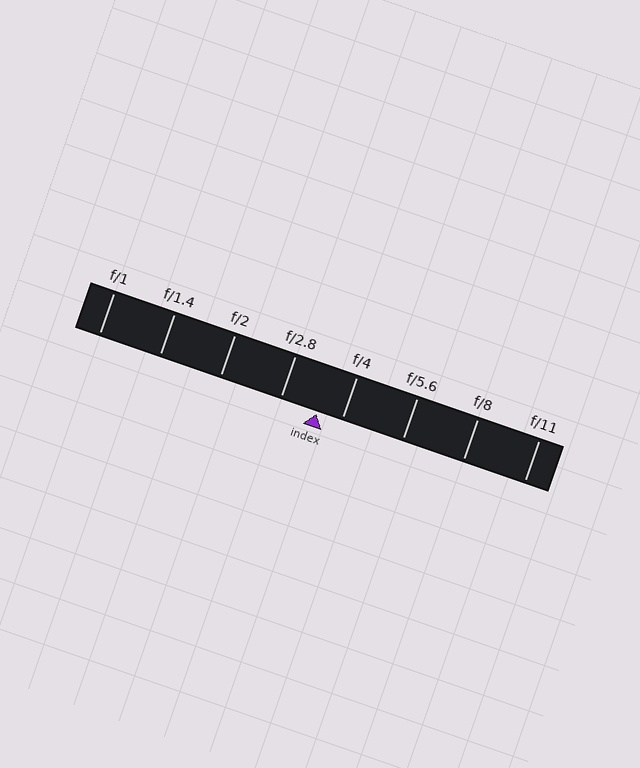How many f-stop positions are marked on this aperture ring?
There are 8 f-stop positions marked.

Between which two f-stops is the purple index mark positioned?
The index mark is between f/2.8 and f/4.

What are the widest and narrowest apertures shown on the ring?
The widest aperture shown is f/1 and the narrowest is f/11.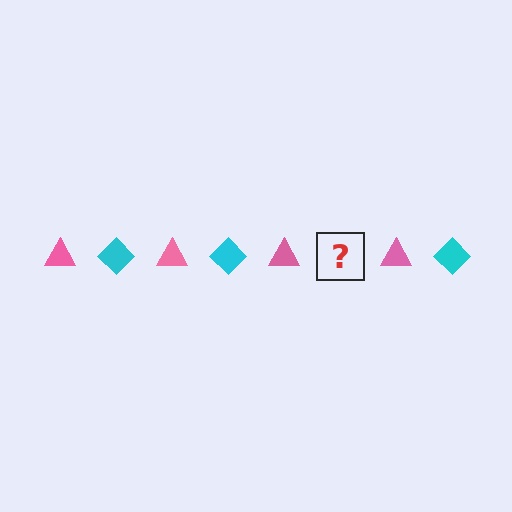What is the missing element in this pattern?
The missing element is a cyan diamond.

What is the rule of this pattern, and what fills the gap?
The rule is that the pattern alternates between pink triangle and cyan diamond. The gap should be filled with a cyan diamond.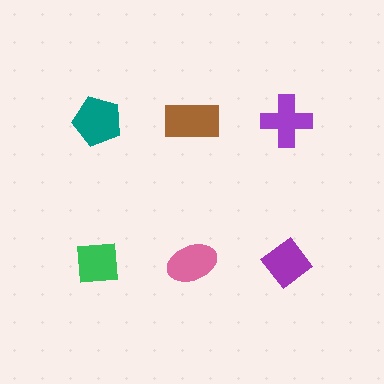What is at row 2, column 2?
A pink ellipse.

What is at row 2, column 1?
A green square.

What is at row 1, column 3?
A purple cross.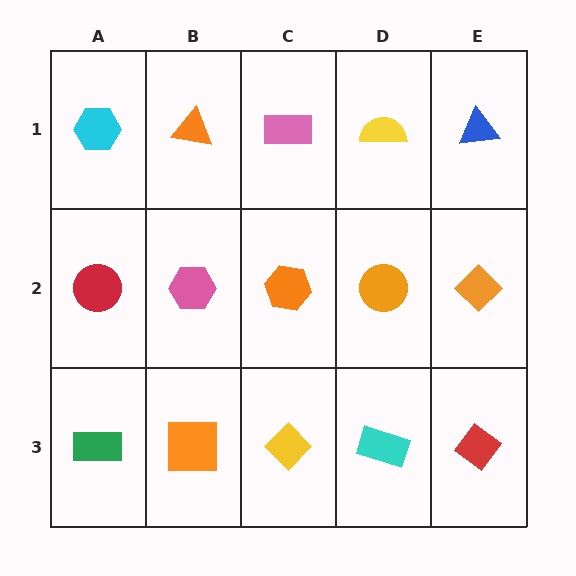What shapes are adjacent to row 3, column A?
A red circle (row 2, column A), an orange square (row 3, column B).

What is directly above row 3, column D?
An orange circle.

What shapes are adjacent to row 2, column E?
A blue triangle (row 1, column E), a red diamond (row 3, column E), an orange circle (row 2, column D).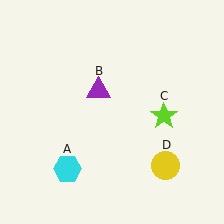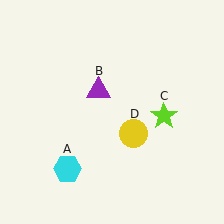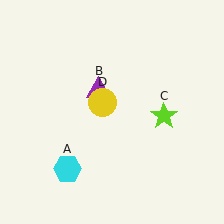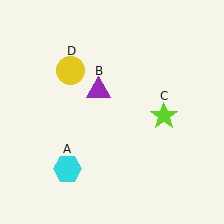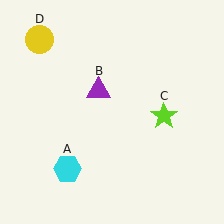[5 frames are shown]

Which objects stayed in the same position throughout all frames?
Cyan hexagon (object A) and purple triangle (object B) and lime star (object C) remained stationary.